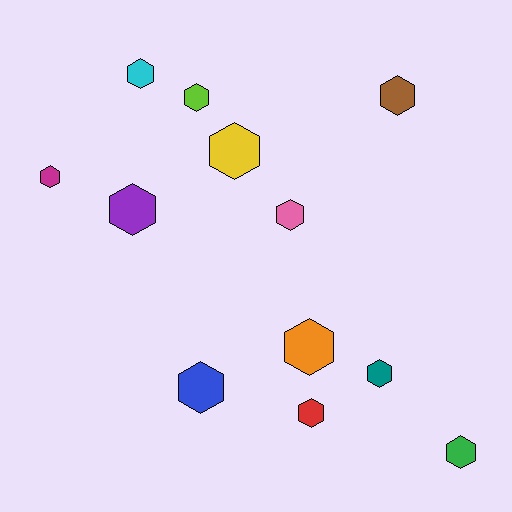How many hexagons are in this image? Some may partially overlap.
There are 12 hexagons.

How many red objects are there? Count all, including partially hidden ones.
There is 1 red object.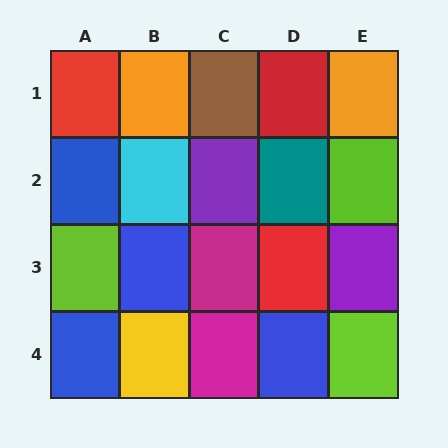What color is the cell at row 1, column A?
Red.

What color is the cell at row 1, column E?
Orange.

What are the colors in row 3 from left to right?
Lime, blue, magenta, red, purple.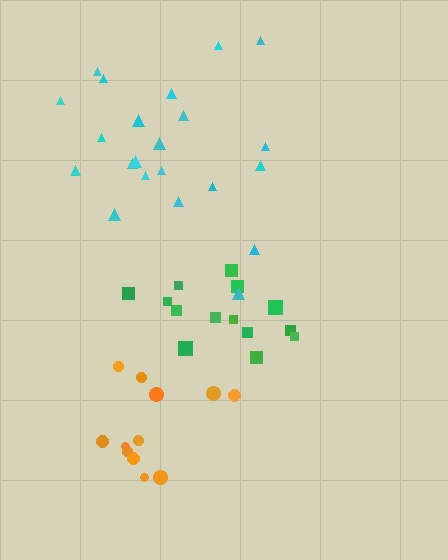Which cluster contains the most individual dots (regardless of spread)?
Cyan (22).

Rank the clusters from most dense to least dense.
green, cyan, orange.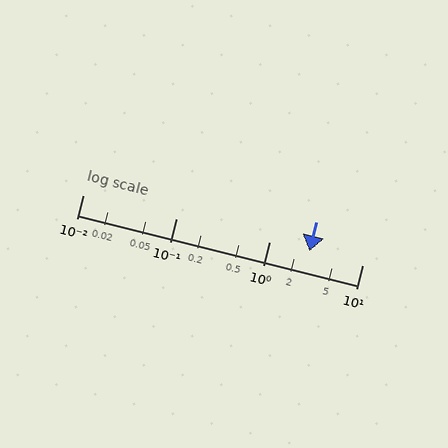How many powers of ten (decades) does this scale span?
The scale spans 3 decades, from 0.01 to 10.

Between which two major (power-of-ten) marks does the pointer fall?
The pointer is between 1 and 10.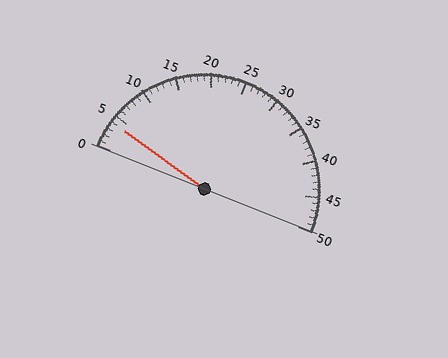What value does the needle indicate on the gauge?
The needle indicates approximately 4.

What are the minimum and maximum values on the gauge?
The gauge ranges from 0 to 50.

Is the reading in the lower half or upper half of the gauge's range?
The reading is in the lower half of the range (0 to 50).